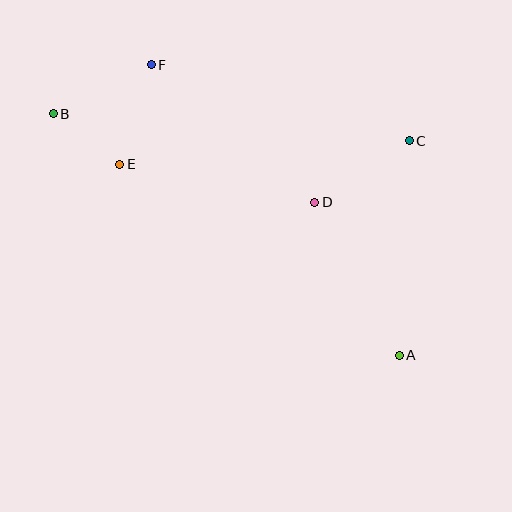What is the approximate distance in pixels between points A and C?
The distance between A and C is approximately 214 pixels.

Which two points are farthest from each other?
Points A and B are farthest from each other.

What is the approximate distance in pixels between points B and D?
The distance between B and D is approximately 276 pixels.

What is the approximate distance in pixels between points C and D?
The distance between C and D is approximately 112 pixels.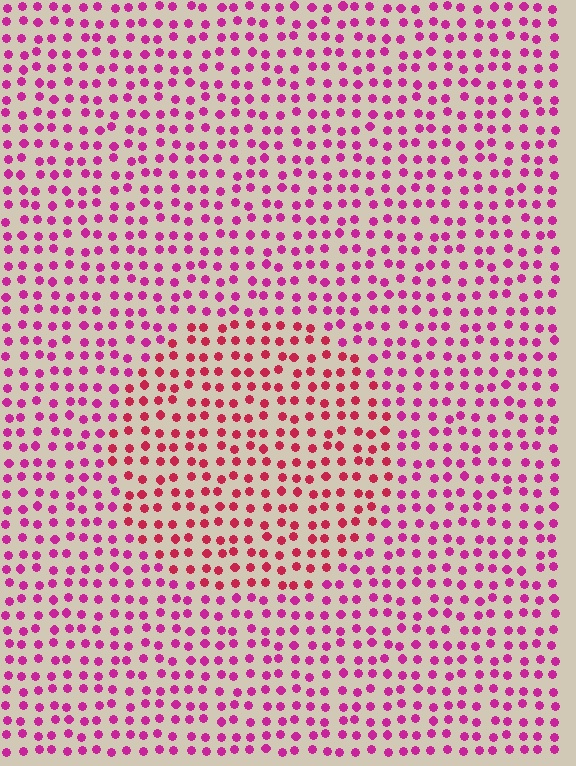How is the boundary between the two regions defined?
The boundary is defined purely by a slight shift in hue (about 29 degrees). Spacing, size, and orientation are identical on both sides.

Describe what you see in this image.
The image is filled with small magenta elements in a uniform arrangement. A circle-shaped region is visible where the elements are tinted to a slightly different hue, forming a subtle color boundary.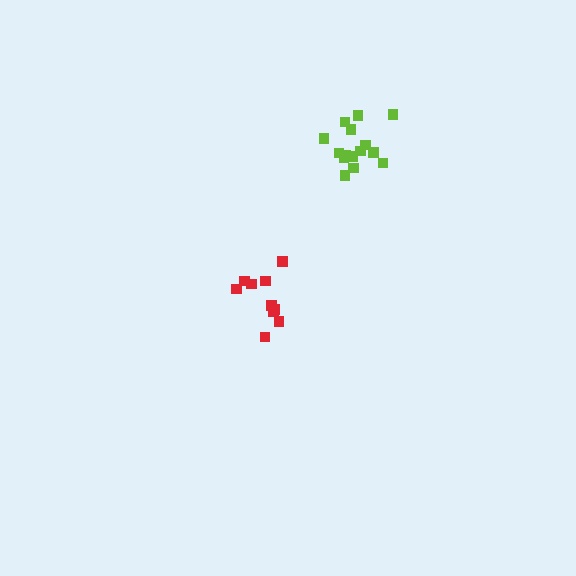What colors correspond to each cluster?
The clusters are colored: red, lime.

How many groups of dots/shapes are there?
There are 2 groups.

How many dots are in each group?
Group 1: 10 dots, Group 2: 15 dots (25 total).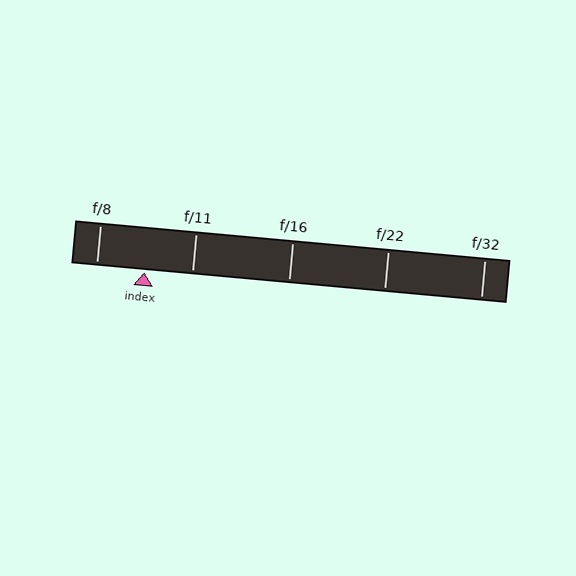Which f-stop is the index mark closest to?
The index mark is closest to f/11.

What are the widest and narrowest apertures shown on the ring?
The widest aperture shown is f/8 and the narrowest is f/32.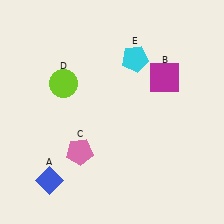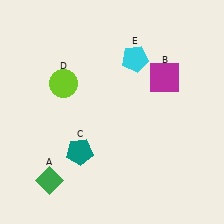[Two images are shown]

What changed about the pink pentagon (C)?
In Image 1, C is pink. In Image 2, it changed to teal.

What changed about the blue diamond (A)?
In Image 1, A is blue. In Image 2, it changed to green.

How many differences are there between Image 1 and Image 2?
There are 2 differences between the two images.